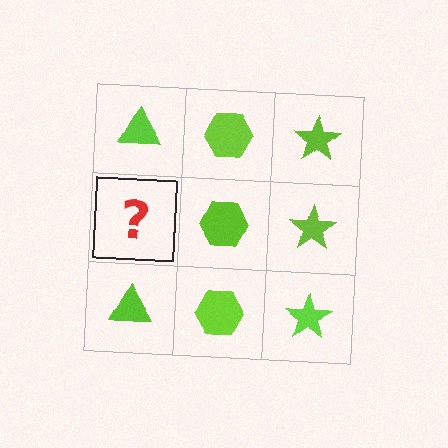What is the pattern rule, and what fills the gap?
The rule is that each column has a consistent shape. The gap should be filled with a lime triangle.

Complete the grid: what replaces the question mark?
The question mark should be replaced with a lime triangle.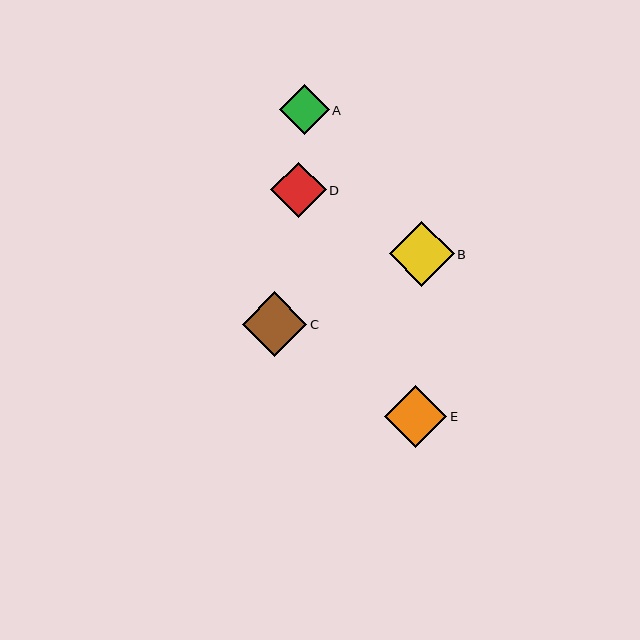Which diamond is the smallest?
Diamond A is the smallest with a size of approximately 49 pixels.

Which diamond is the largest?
Diamond B is the largest with a size of approximately 65 pixels.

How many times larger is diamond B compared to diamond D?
Diamond B is approximately 1.2 times the size of diamond D.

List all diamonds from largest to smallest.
From largest to smallest: B, C, E, D, A.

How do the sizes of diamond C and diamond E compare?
Diamond C and diamond E are approximately the same size.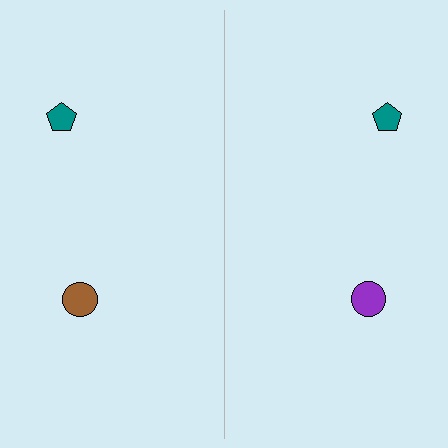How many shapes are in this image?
There are 4 shapes in this image.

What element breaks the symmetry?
The purple circle on the right side breaks the symmetry — its mirror counterpart is brown.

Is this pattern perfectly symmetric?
No, the pattern is not perfectly symmetric. The purple circle on the right side breaks the symmetry — its mirror counterpart is brown.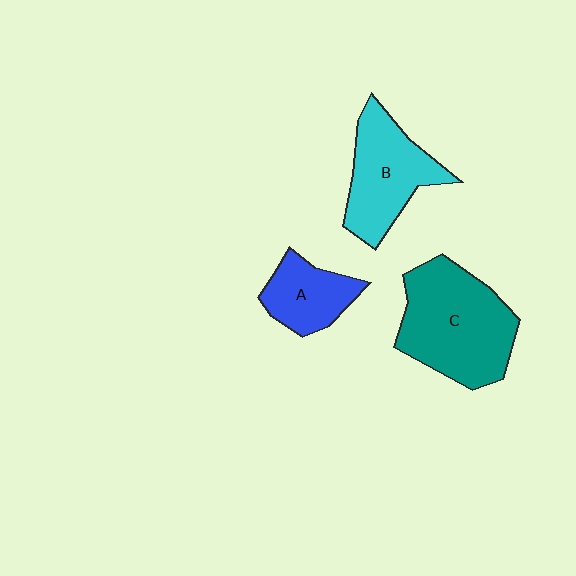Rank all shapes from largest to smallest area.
From largest to smallest: C (teal), B (cyan), A (blue).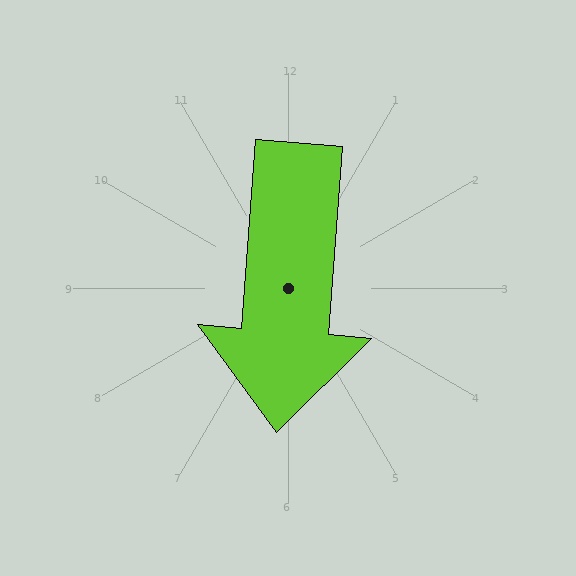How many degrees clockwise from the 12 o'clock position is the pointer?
Approximately 184 degrees.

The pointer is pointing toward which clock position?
Roughly 6 o'clock.